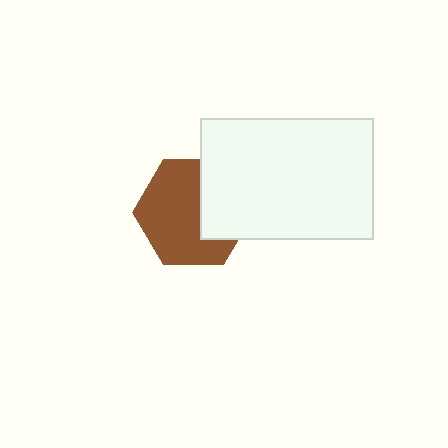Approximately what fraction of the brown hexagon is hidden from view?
Roughly 35% of the brown hexagon is hidden behind the white rectangle.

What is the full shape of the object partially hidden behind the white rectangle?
The partially hidden object is a brown hexagon.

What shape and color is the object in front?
The object in front is a white rectangle.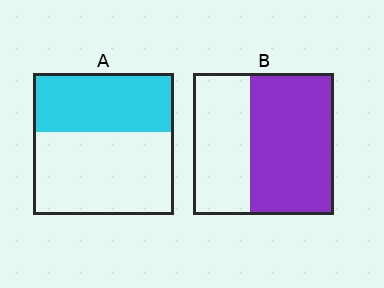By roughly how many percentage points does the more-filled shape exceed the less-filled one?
By roughly 20 percentage points (B over A).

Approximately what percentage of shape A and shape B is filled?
A is approximately 40% and B is approximately 60%.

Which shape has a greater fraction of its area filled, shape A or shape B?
Shape B.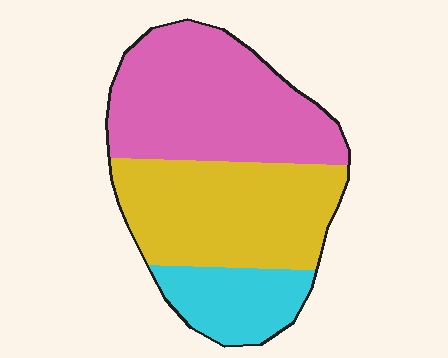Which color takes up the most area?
Pink, at roughly 45%.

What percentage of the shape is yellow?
Yellow takes up about two fifths (2/5) of the shape.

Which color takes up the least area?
Cyan, at roughly 15%.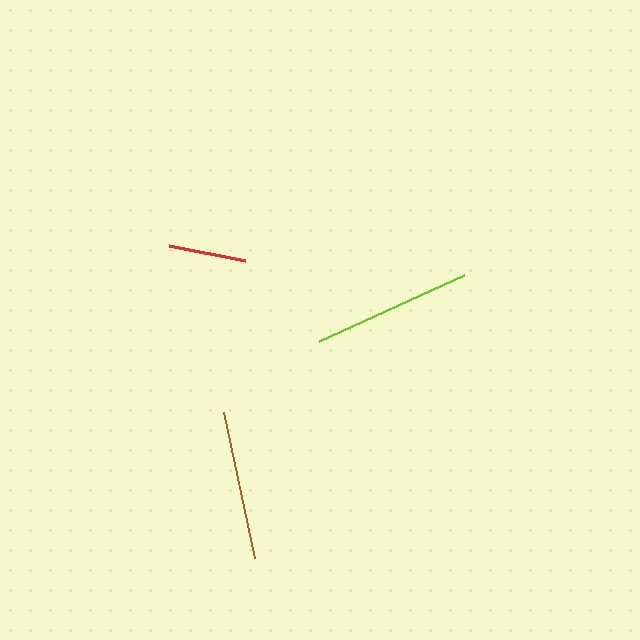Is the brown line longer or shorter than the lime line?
The lime line is longer than the brown line.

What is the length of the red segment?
The red segment is approximately 77 pixels long.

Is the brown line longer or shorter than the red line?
The brown line is longer than the red line.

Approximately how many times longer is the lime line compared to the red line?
The lime line is approximately 2.1 times the length of the red line.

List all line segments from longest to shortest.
From longest to shortest: lime, brown, red.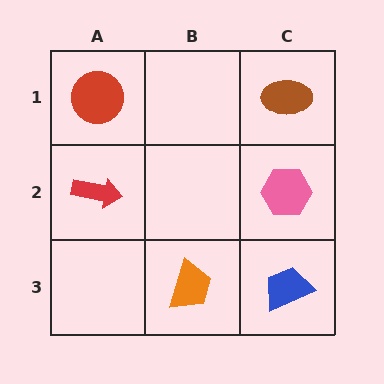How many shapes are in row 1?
2 shapes.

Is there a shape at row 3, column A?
No, that cell is empty.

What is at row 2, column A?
A red arrow.